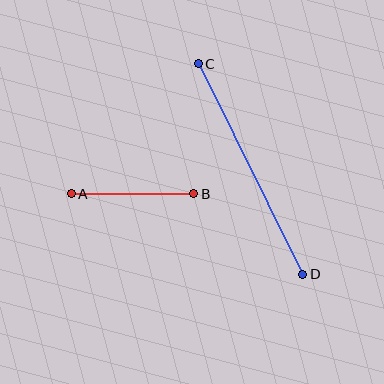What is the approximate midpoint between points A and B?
The midpoint is at approximately (132, 194) pixels.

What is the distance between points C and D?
The distance is approximately 235 pixels.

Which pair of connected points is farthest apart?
Points C and D are farthest apart.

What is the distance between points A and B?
The distance is approximately 123 pixels.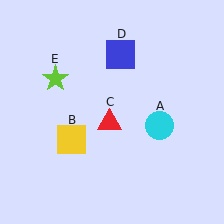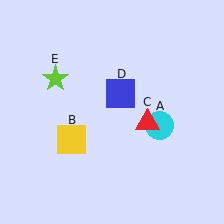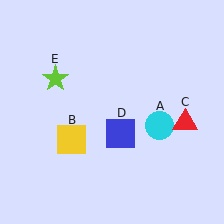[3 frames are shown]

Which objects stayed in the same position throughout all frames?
Cyan circle (object A) and yellow square (object B) and lime star (object E) remained stationary.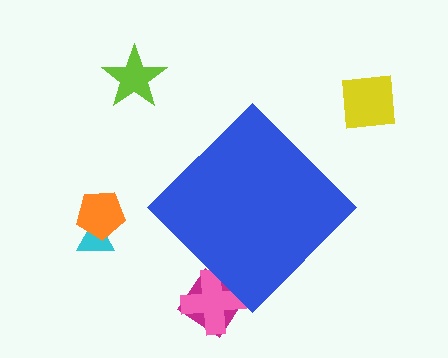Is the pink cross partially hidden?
Yes, the pink cross is partially hidden behind the blue diamond.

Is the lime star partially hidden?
No, the lime star is fully visible.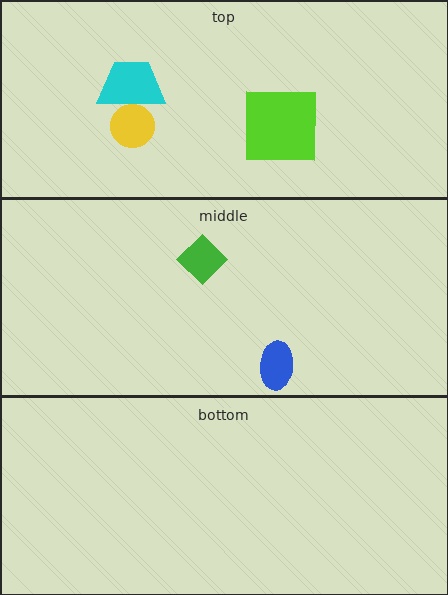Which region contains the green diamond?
The middle region.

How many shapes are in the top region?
3.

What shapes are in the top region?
The lime square, the yellow circle, the cyan trapezoid.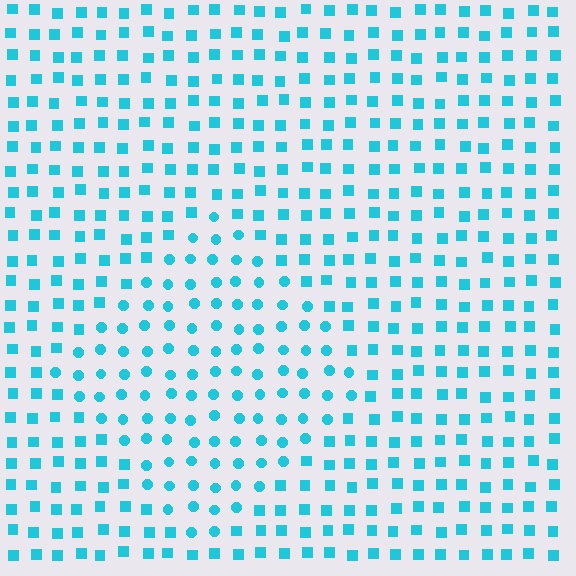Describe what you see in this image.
The image is filled with small cyan elements arranged in a uniform grid. A diamond-shaped region contains circles, while the surrounding area contains squares. The boundary is defined purely by the change in element shape.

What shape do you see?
I see a diamond.